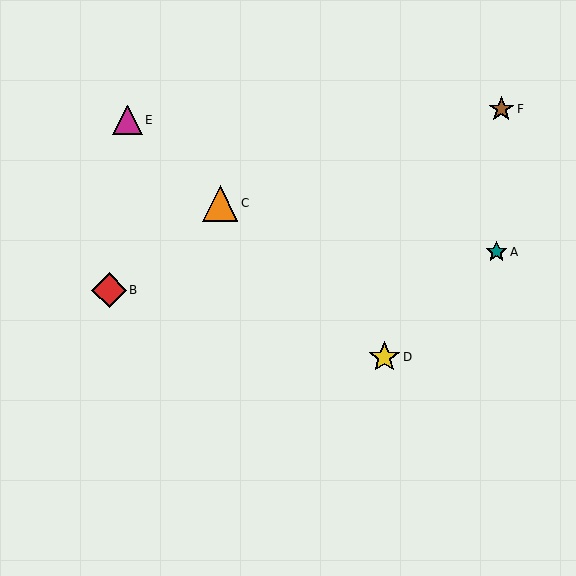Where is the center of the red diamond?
The center of the red diamond is at (109, 290).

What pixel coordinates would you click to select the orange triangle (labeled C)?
Click at (220, 203) to select the orange triangle C.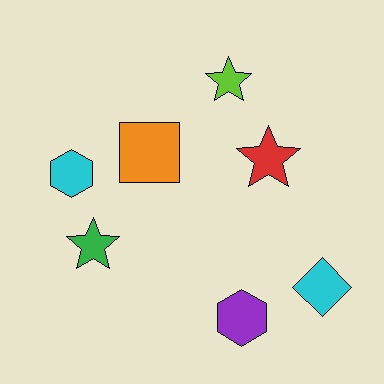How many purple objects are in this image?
There is 1 purple object.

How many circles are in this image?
There are no circles.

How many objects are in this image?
There are 7 objects.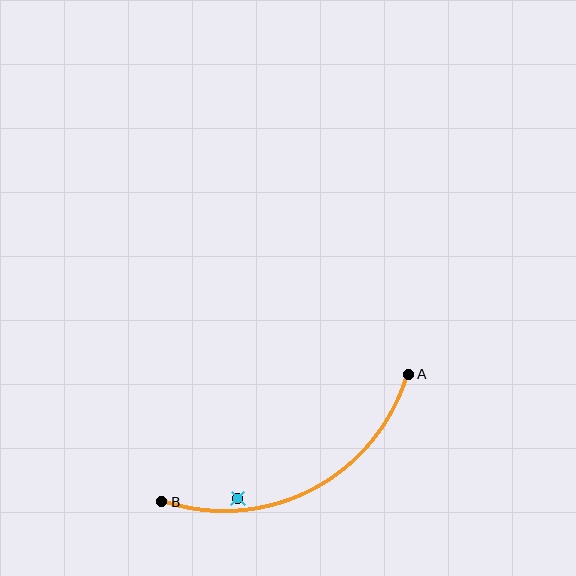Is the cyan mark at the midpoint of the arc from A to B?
No — the cyan mark does not lie on the arc at all. It sits slightly inside the curve.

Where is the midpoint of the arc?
The arc midpoint is the point on the curve farthest from the straight line joining A and B. It sits below that line.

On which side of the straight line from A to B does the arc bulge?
The arc bulges below the straight line connecting A and B.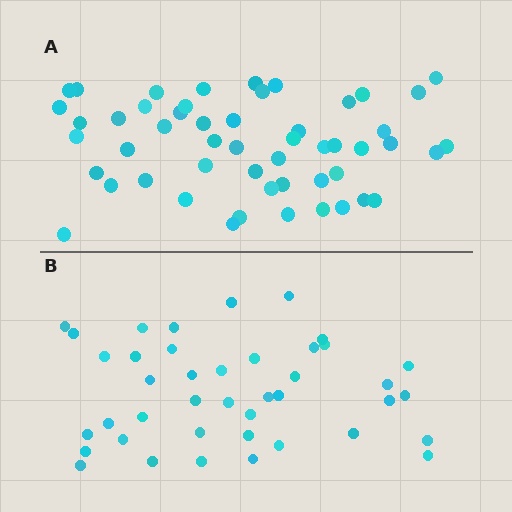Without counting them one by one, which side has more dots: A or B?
Region A (the top region) has more dots.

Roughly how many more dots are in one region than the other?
Region A has roughly 12 or so more dots than region B.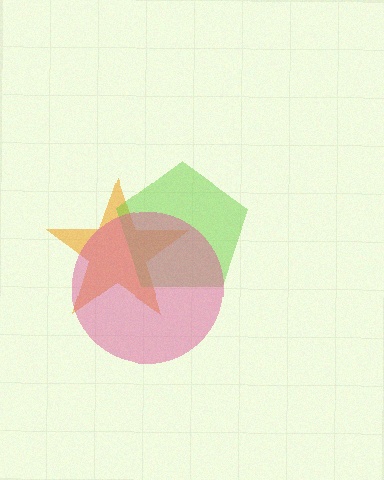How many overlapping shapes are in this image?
There are 3 overlapping shapes in the image.